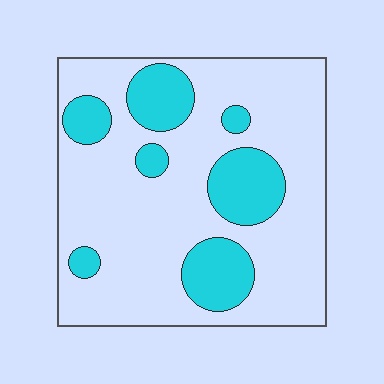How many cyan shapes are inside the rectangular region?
7.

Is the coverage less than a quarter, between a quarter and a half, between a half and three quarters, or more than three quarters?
Less than a quarter.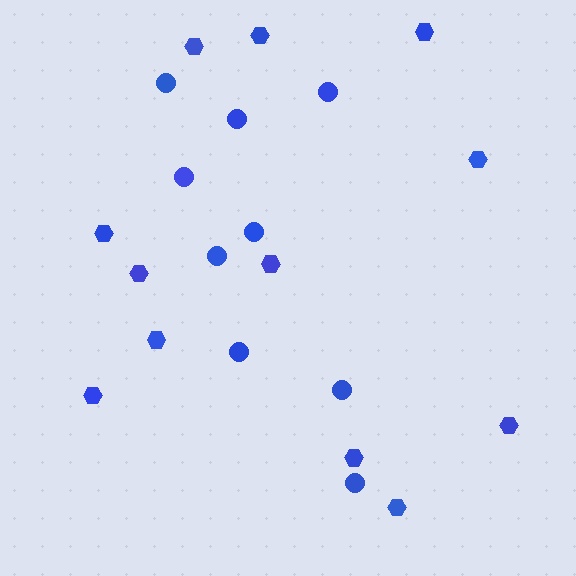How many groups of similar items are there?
There are 2 groups: one group of hexagons (12) and one group of circles (9).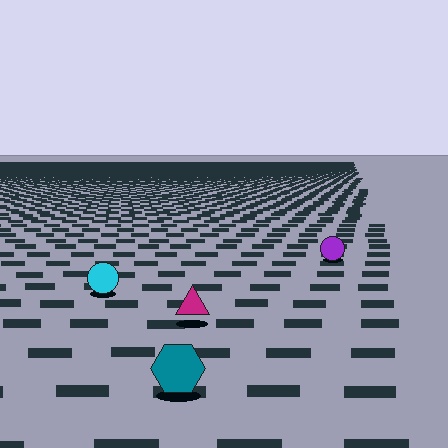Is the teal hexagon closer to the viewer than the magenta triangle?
Yes. The teal hexagon is closer — you can tell from the texture gradient: the ground texture is coarser near it.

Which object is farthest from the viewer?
The purple circle is farthest from the viewer. It appears smaller and the ground texture around it is denser.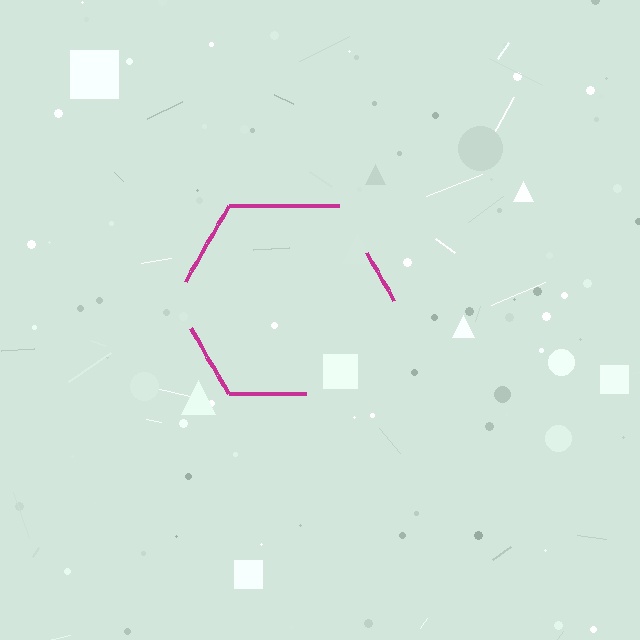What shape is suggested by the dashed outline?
The dashed outline suggests a hexagon.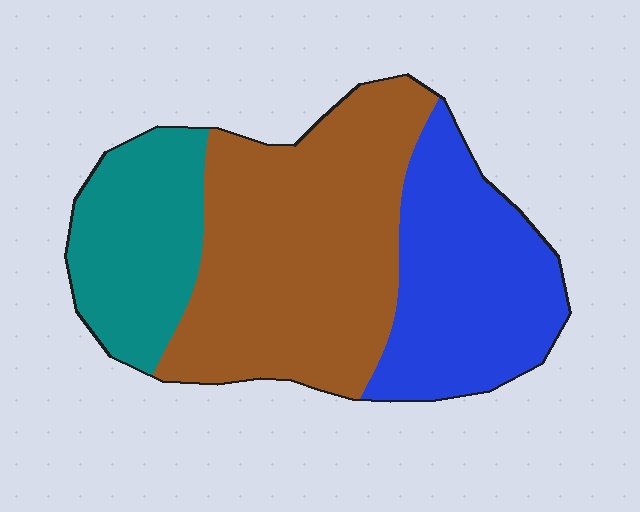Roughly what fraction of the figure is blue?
Blue takes up about one third (1/3) of the figure.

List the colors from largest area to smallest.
From largest to smallest: brown, blue, teal.